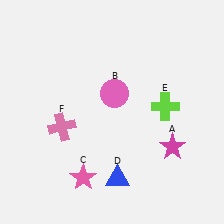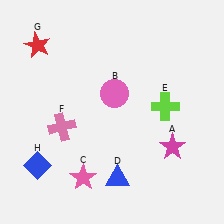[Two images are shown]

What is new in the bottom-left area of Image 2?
A blue diamond (H) was added in the bottom-left area of Image 2.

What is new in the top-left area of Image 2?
A red star (G) was added in the top-left area of Image 2.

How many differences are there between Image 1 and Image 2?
There are 2 differences between the two images.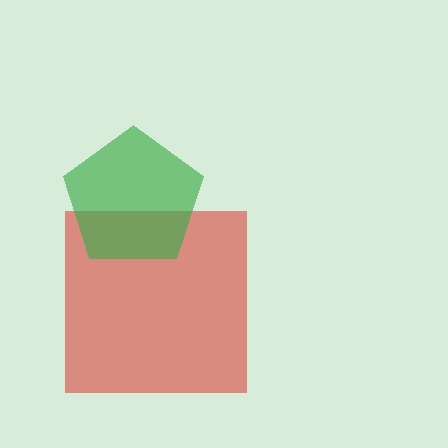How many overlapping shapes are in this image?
There are 2 overlapping shapes in the image.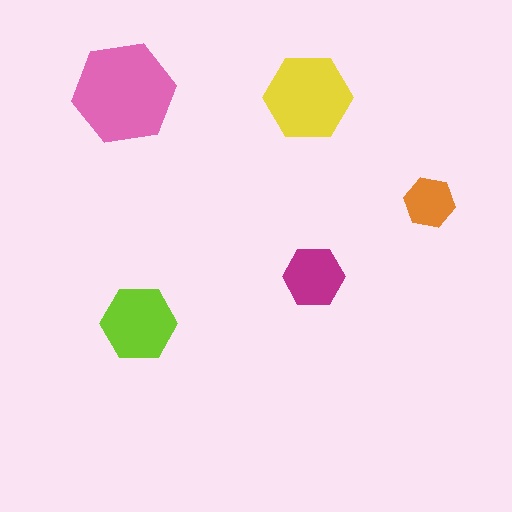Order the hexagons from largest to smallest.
the pink one, the yellow one, the lime one, the magenta one, the orange one.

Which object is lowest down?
The lime hexagon is bottommost.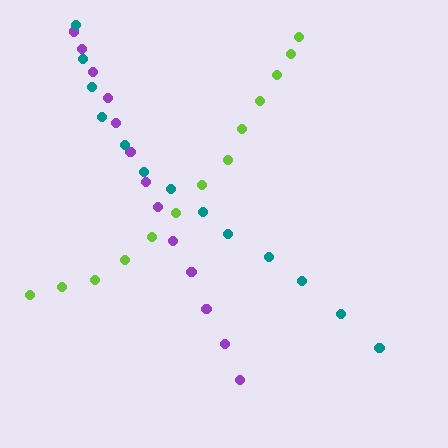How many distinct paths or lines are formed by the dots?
There are 3 distinct paths.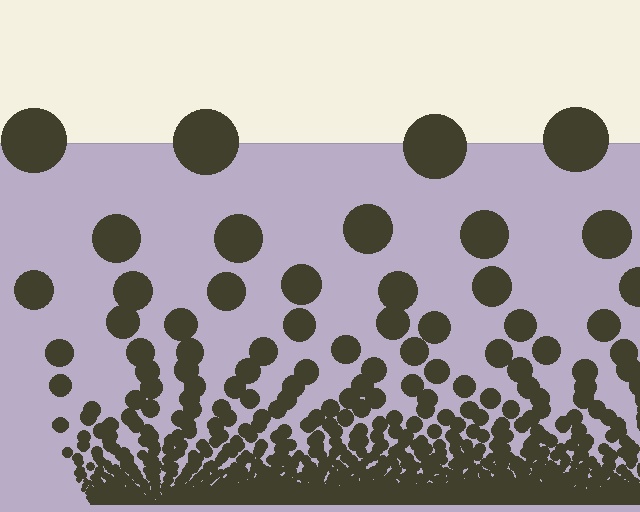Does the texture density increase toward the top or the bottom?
Density increases toward the bottom.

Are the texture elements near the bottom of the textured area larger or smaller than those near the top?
Smaller. The gradient is inverted — elements near the bottom are smaller and denser.